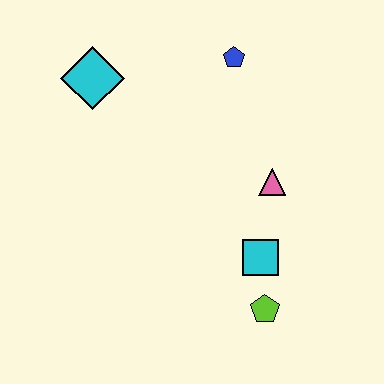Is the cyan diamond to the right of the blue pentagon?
No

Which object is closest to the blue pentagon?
The pink triangle is closest to the blue pentagon.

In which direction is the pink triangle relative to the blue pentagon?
The pink triangle is below the blue pentagon.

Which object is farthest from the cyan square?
The cyan diamond is farthest from the cyan square.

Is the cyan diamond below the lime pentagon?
No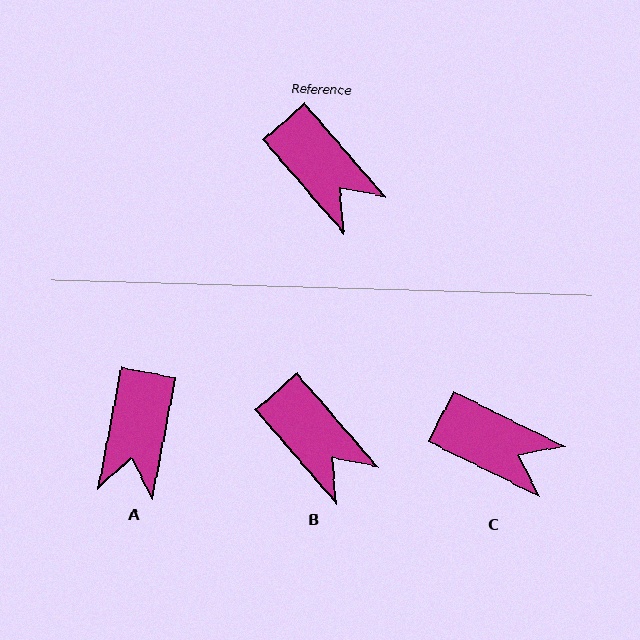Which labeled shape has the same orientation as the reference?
B.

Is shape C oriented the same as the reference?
No, it is off by about 23 degrees.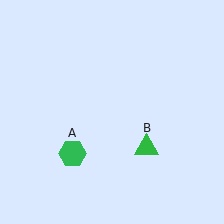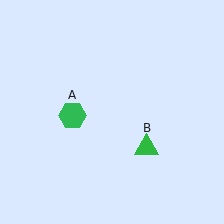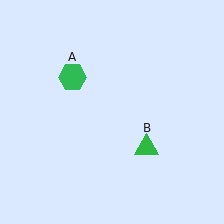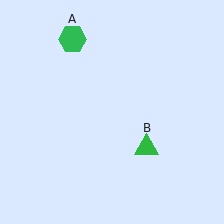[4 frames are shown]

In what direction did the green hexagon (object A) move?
The green hexagon (object A) moved up.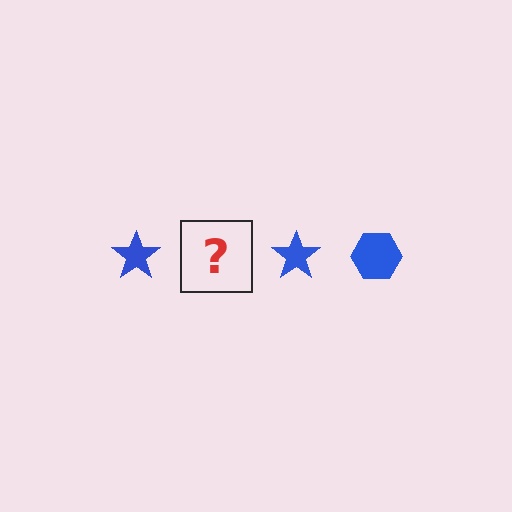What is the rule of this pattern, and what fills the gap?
The rule is that the pattern cycles through star, hexagon shapes in blue. The gap should be filled with a blue hexagon.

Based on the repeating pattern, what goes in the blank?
The blank should be a blue hexagon.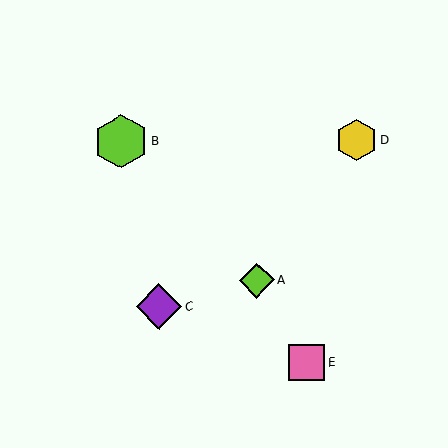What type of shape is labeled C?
Shape C is a purple diamond.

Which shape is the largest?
The lime hexagon (labeled B) is the largest.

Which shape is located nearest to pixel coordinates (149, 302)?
The purple diamond (labeled C) at (159, 306) is nearest to that location.